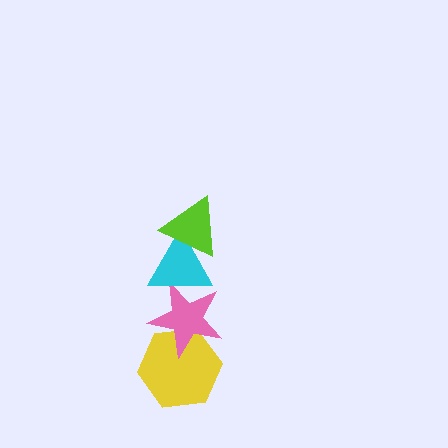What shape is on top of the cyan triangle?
The lime triangle is on top of the cyan triangle.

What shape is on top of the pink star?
The cyan triangle is on top of the pink star.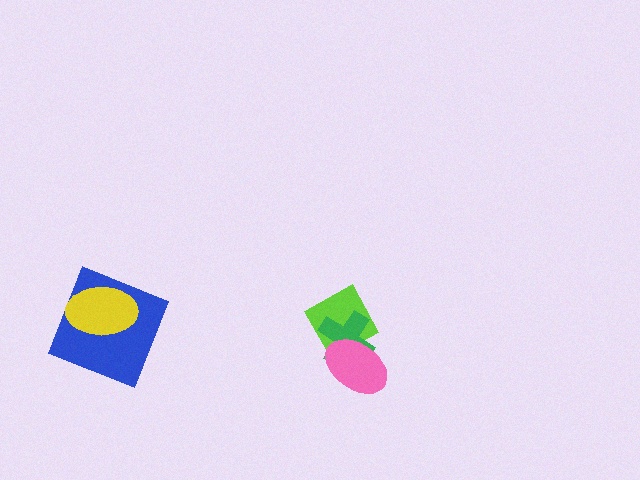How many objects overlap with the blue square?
1 object overlaps with the blue square.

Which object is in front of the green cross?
The pink ellipse is in front of the green cross.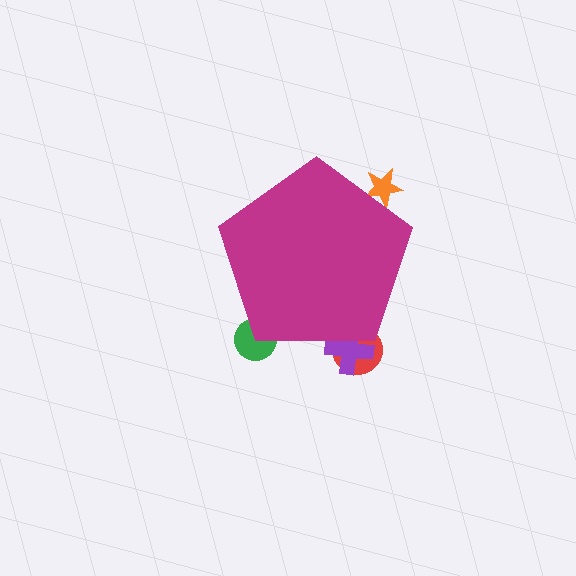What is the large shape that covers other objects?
A magenta pentagon.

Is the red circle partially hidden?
Yes, the red circle is partially hidden behind the magenta pentagon.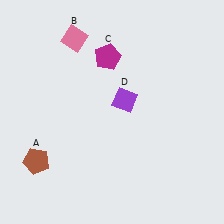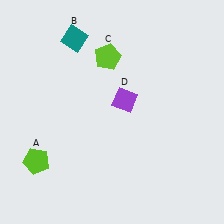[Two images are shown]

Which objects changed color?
A changed from brown to lime. B changed from pink to teal. C changed from magenta to lime.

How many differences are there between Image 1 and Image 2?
There are 3 differences between the two images.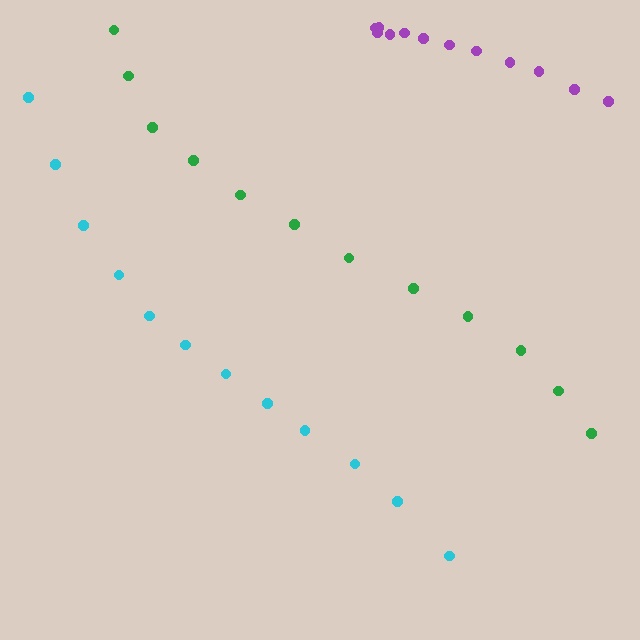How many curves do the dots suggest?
There are 3 distinct paths.